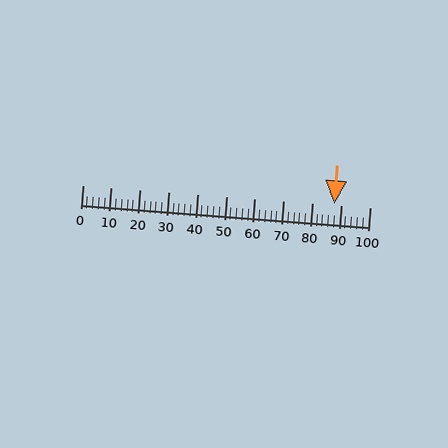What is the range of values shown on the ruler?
The ruler shows values from 0 to 100.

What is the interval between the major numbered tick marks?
The major tick marks are spaced 10 units apart.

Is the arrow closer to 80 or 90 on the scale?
The arrow is closer to 90.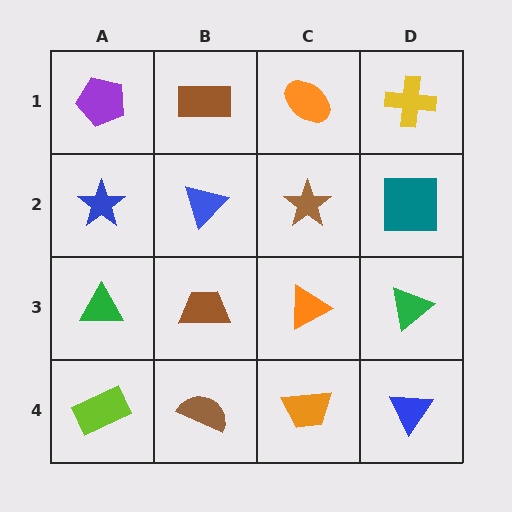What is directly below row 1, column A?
A blue star.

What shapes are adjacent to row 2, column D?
A yellow cross (row 1, column D), a green triangle (row 3, column D), a brown star (row 2, column C).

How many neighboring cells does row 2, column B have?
4.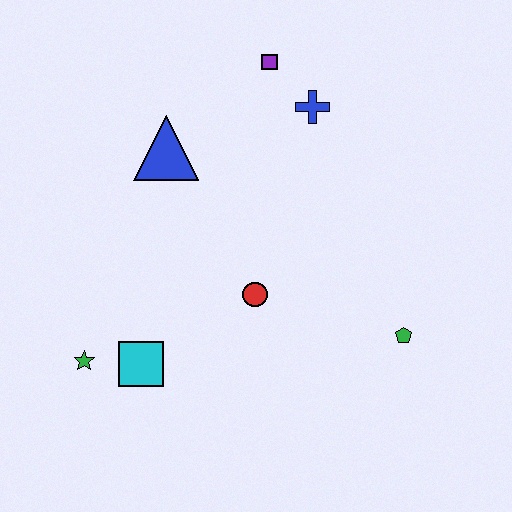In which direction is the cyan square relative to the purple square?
The cyan square is below the purple square.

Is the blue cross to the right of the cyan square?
Yes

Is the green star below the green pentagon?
Yes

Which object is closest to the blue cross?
The purple square is closest to the blue cross.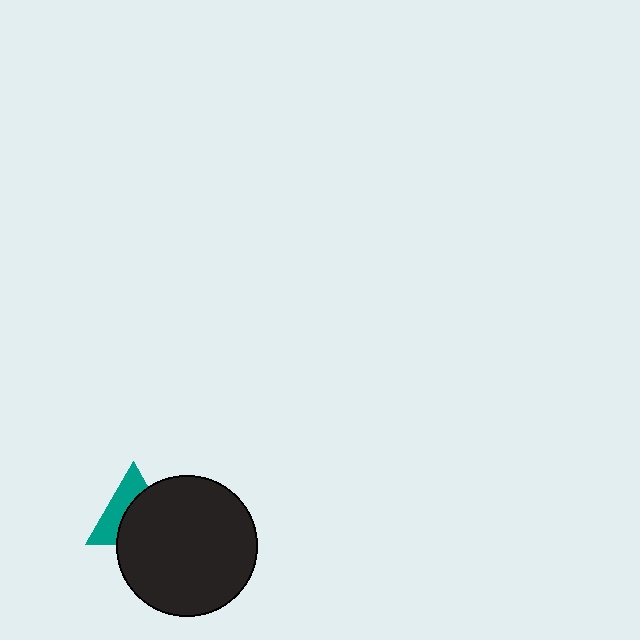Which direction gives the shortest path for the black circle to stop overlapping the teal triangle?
Moving toward the lower-right gives the shortest separation.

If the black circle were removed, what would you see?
You would see the complete teal triangle.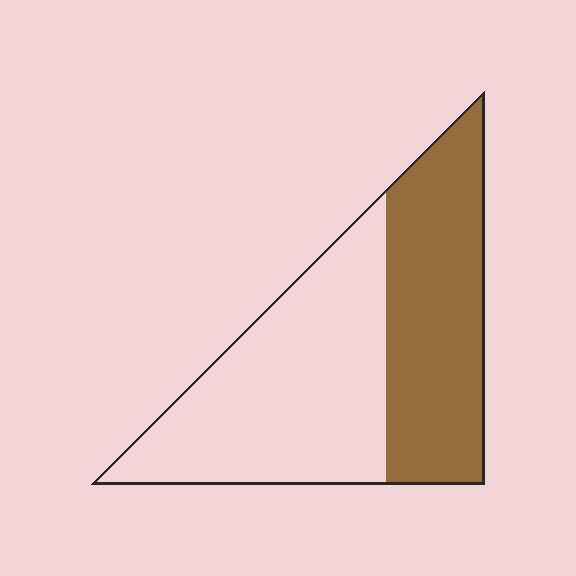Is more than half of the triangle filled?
No.